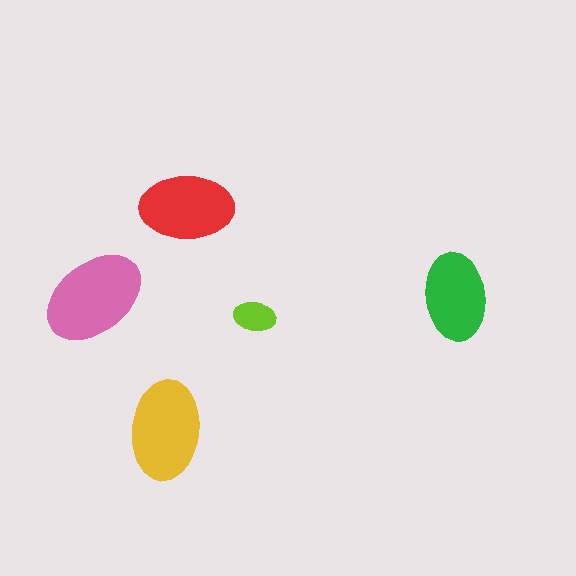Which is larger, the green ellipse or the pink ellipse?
The pink one.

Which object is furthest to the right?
The green ellipse is rightmost.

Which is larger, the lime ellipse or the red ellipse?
The red one.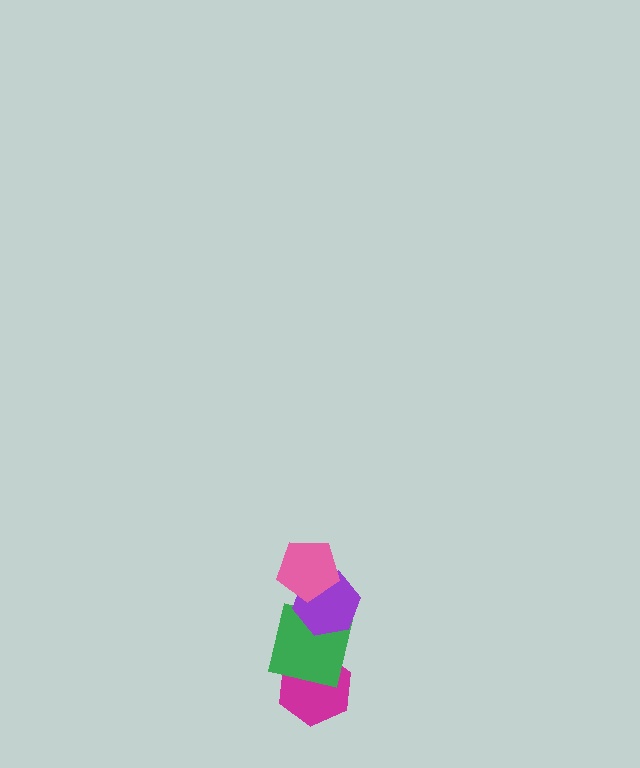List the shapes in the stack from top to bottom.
From top to bottom: the pink pentagon, the purple hexagon, the green square, the magenta hexagon.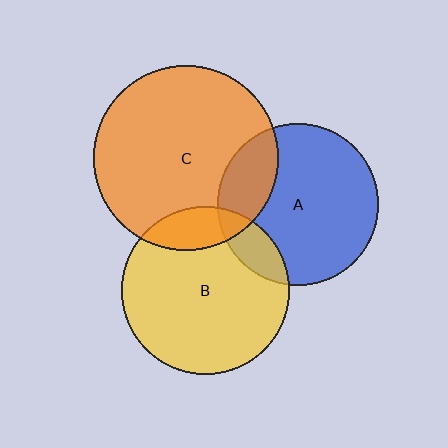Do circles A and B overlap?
Yes.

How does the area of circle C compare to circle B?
Approximately 1.2 times.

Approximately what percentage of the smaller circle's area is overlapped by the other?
Approximately 15%.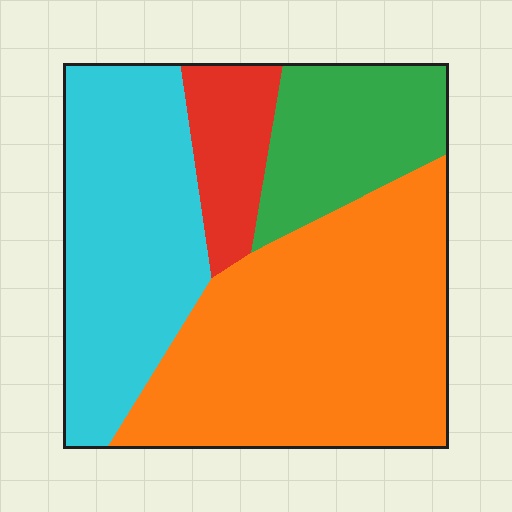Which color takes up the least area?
Red, at roughly 10%.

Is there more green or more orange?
Orange.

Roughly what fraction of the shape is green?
Green covers roughly 15% of the shape.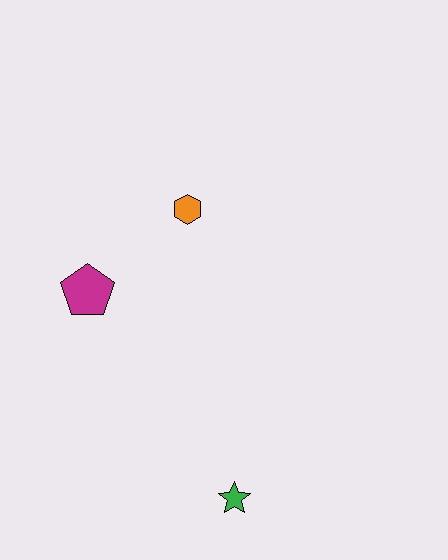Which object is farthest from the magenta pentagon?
The green star is farthest from the magenta pentagon.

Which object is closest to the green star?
The magenta pentagon is closest to the green star.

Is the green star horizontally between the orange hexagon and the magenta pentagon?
No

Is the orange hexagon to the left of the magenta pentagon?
No